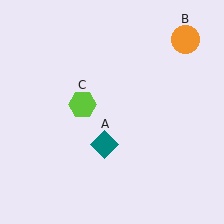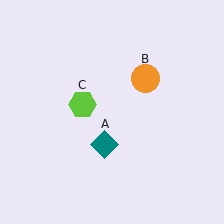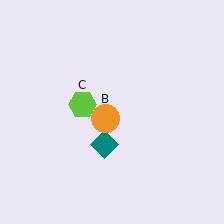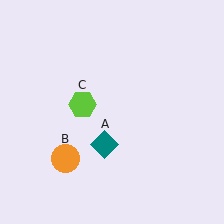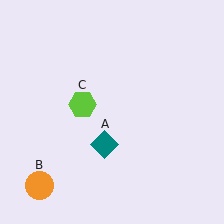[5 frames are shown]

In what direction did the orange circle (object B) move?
The orange circle (object B) moved down and to the left.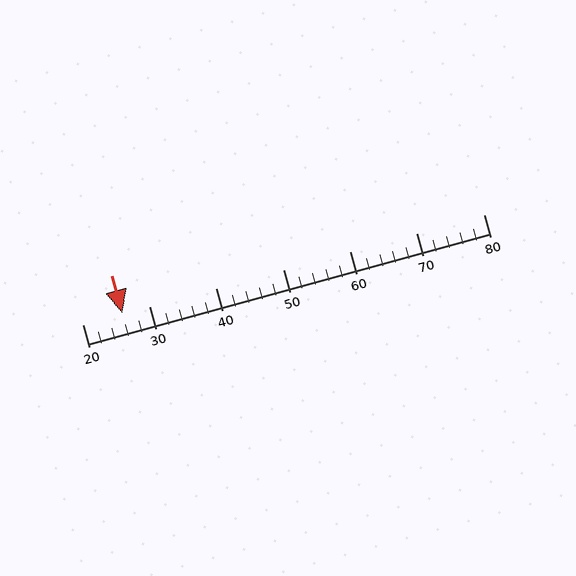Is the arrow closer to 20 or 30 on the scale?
The arrow is closer to 30.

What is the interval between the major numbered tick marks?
The major tick marks are spaced 10 units apart.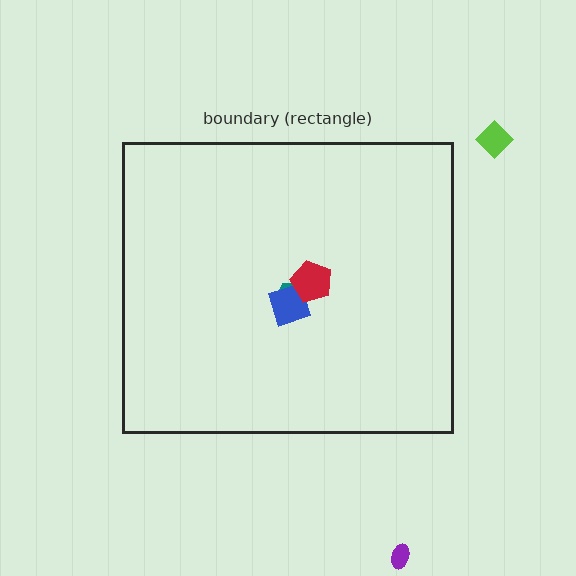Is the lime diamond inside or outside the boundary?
Outside.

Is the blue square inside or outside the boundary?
Inside.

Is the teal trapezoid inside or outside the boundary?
Inside.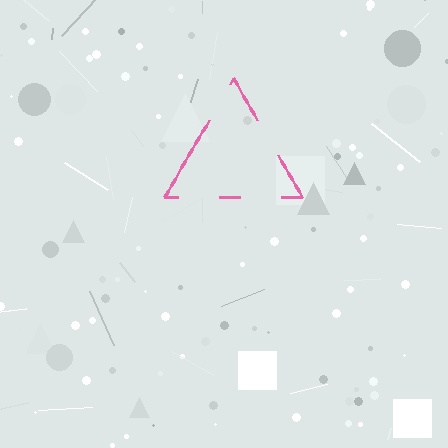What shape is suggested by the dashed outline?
The dashed outline suggests a triangle.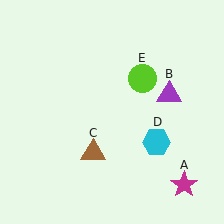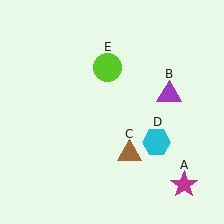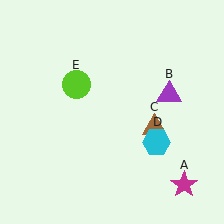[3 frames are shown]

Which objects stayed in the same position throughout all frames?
Magenta star (object A) and purple triangle (object B) and cyan hexagon (object D) remained stationary.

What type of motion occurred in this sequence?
The brown triangle (object C), lime circle (object E) rotated counterclockwise around the center of the scene.